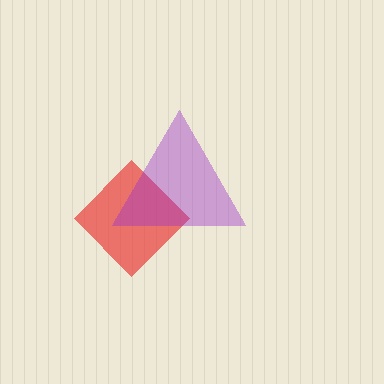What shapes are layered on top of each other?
The layered shapes are: a red diamond, a purple triangle.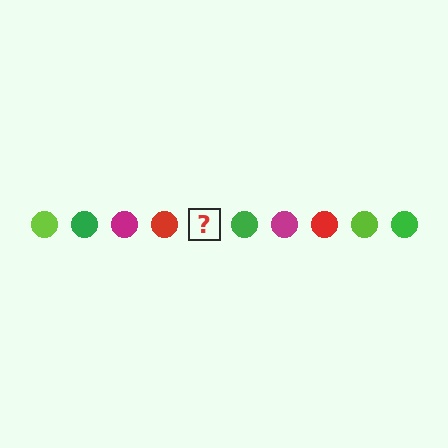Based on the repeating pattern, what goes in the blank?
The blank should be a lime circle.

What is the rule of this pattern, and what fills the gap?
The rule is that the pattern cycles through lime, green, magenta, red circles. The gap should be filled with a lime circle.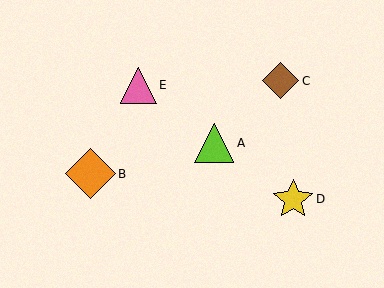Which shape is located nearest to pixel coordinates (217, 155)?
The lime triangle (labeled A) at (214, 143) is nearest to that location.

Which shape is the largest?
The orange diamond (labeled B) is the largest.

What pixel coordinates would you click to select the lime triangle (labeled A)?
Click at (214, 143) to select the lime triangle A.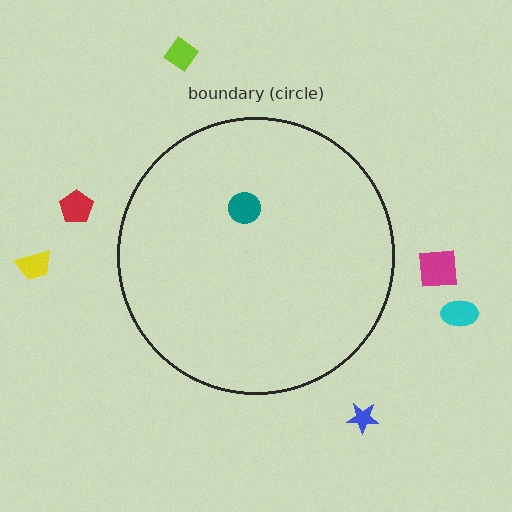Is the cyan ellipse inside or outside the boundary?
Outside.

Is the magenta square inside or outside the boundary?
Outside.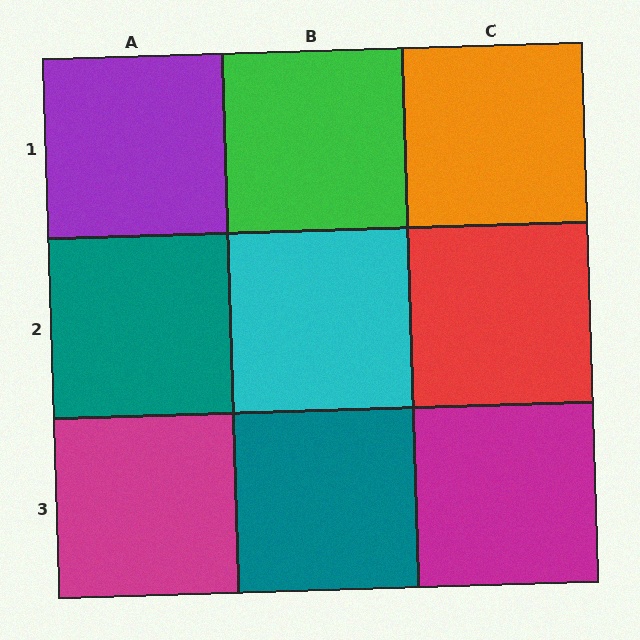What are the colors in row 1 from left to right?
Purple, green, orange.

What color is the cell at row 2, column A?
Teal.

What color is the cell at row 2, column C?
Red.